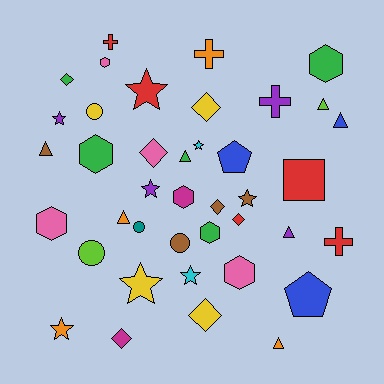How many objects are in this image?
There are 40 objects.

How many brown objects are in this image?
There are 4 brown objects.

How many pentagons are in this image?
There are 2 pentagons.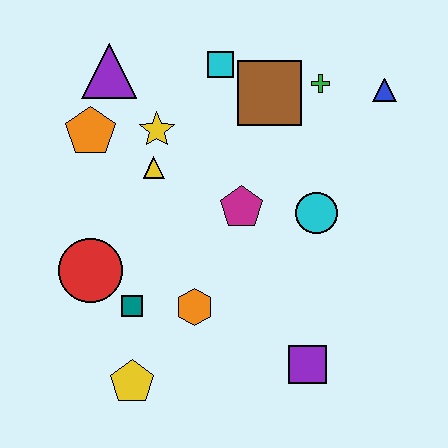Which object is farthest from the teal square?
The blue triangle is farthest from the teal square.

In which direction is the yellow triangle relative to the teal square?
The yellow triangle is above the teal square.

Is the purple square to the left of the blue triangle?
Yes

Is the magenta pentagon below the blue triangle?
Yes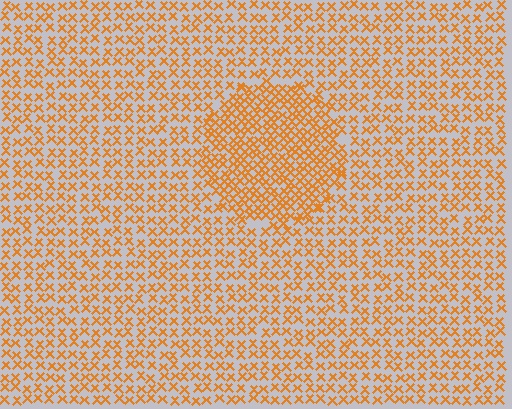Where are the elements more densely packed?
The elements are more densely packed inside the circle boundary.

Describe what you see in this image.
The image contains small orange elements arranged at two different densities. A circle-shaped region is visible where the elements are more densely packed than the surrounding area.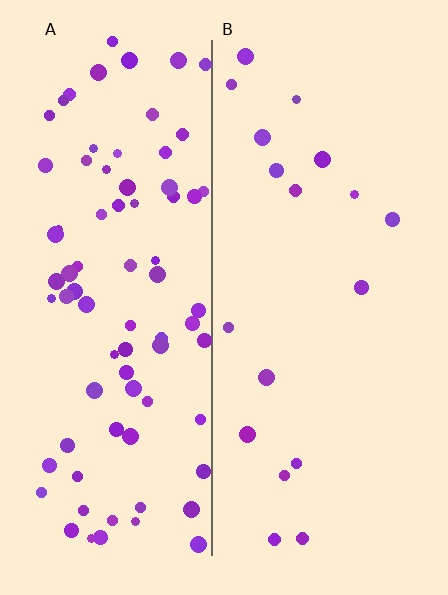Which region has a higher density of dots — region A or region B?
A (the left).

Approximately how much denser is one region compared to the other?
Approximately 4.4× — region A over region B.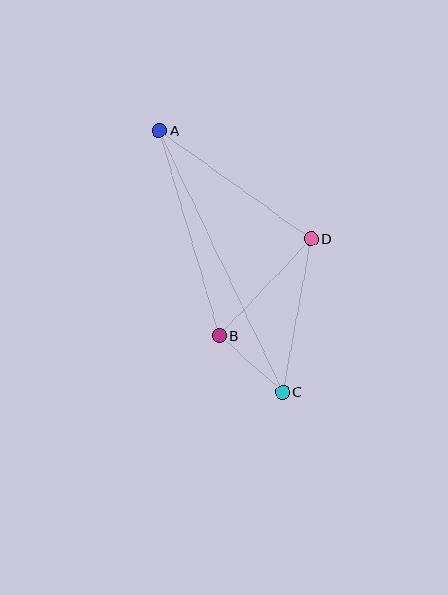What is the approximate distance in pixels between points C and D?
The distance between C and D is approximately 156 pixels.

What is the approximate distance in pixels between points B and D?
The distance between B and D is approximately 134 pixels.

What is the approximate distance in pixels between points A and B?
The distance between A and B is approximately 214 pixels.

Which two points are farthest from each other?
Points A and C are farthest from each other.